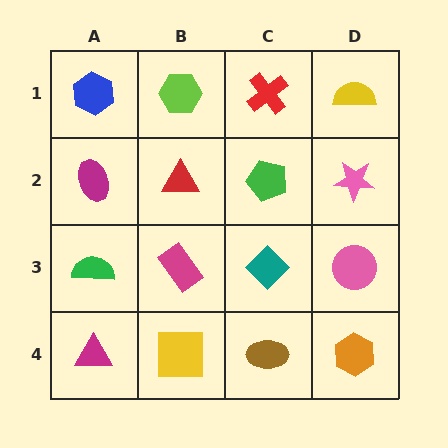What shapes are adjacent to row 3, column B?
A red triangle (row 2, column B), a yellow square (row 4, column B), a green semicircle (row 3, column A), a teal diamond (row 3, column C).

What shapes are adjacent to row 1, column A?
A magenta ellipse (row 2, column A), a lime hexagon (row 1, column B).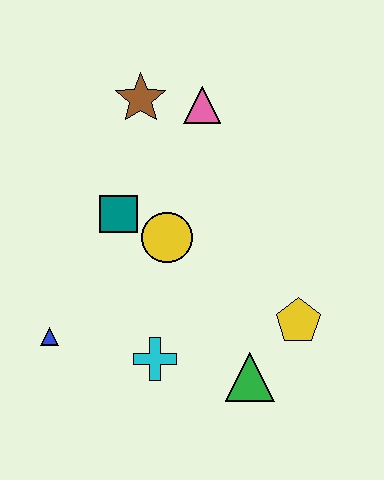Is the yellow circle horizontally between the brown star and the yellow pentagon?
Yes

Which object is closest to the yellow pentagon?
The green triangle is closest to the yellow pentagon.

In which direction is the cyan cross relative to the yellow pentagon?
The cyan cross is to the left of the yellow pentagon.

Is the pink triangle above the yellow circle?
Yes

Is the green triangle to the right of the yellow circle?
Yes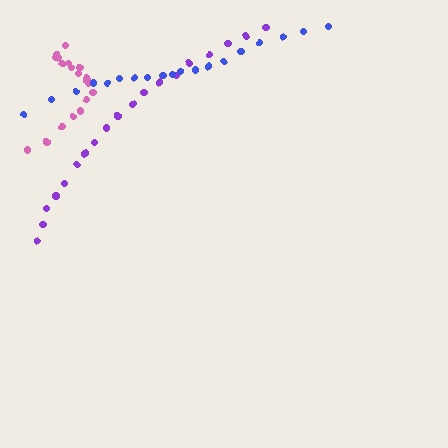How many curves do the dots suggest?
There are 3 distinct paths.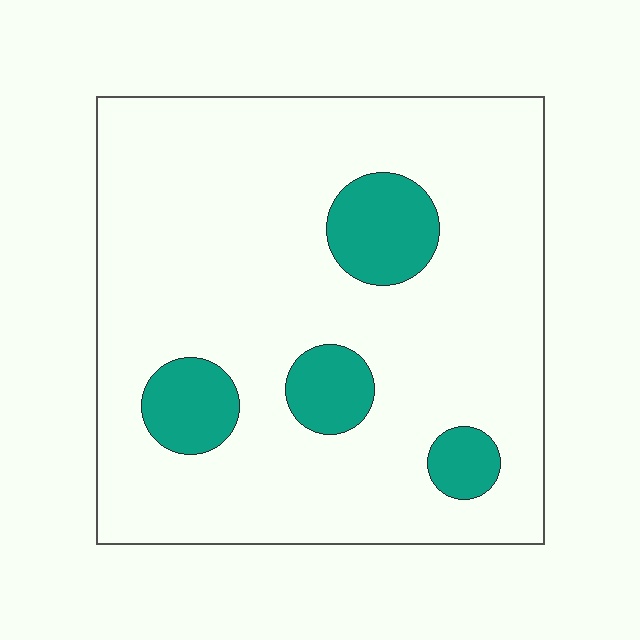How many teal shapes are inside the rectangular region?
4.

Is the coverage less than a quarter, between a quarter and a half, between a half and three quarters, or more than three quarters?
Less than a quarter.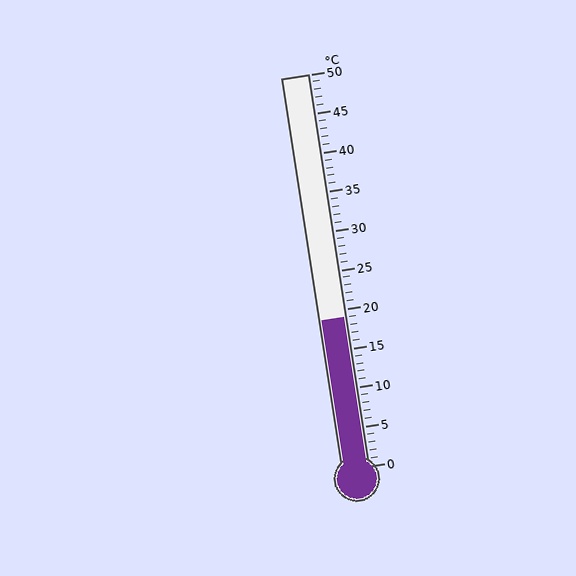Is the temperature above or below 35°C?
The temperature is below 35°C.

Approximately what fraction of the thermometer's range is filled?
The thermometer is filled to approximately 40% of its range.